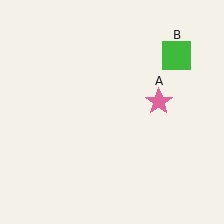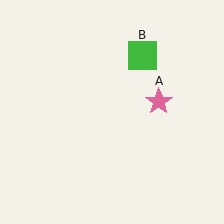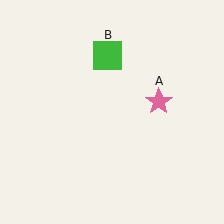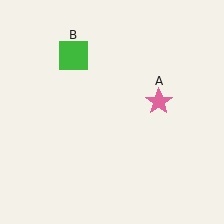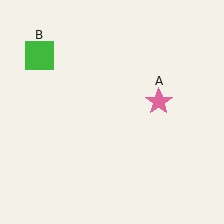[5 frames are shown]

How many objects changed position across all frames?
1 object changed position: green square (object B).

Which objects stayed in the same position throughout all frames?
Pink star (object A) remained stationary.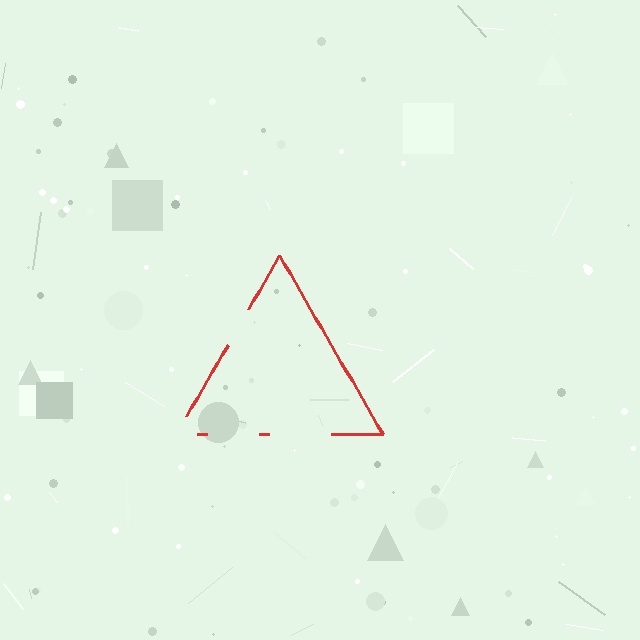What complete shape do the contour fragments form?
The contour fragments form a triangle.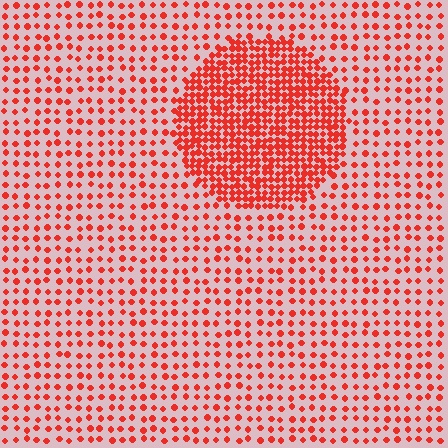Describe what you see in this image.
The image contains small red elements arranged at two different densities. A circle-shaped region is visible where the elements are more densely packed than the surrounding area.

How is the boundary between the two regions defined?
The boundary is defined by a change in element density (approximately 2.6x ratio). All elements are the same color, size, and shape.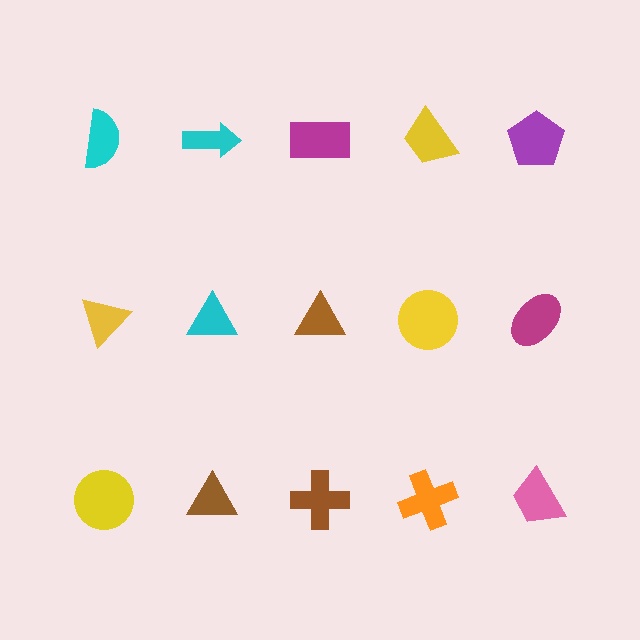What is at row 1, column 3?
A magenta rectangle.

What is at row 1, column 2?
A cyan arrow.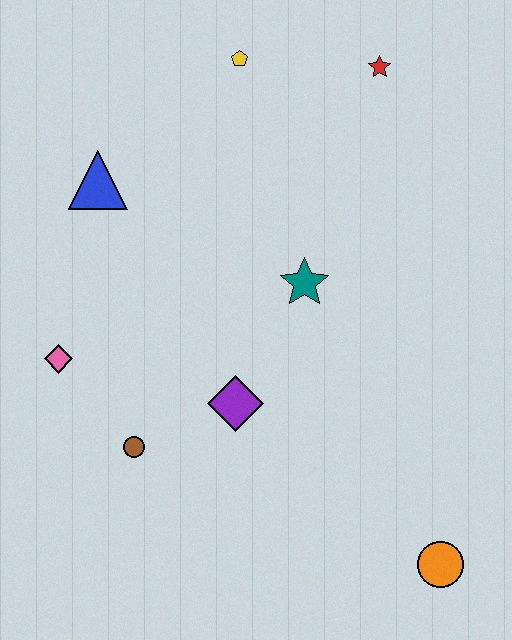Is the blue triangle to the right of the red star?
No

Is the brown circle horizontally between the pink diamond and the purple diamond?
Yes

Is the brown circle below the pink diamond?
Yes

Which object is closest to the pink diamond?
The brown circle is closest to the pink diamond.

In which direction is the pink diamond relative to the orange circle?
The pink diamond is to the left of the orange circle.